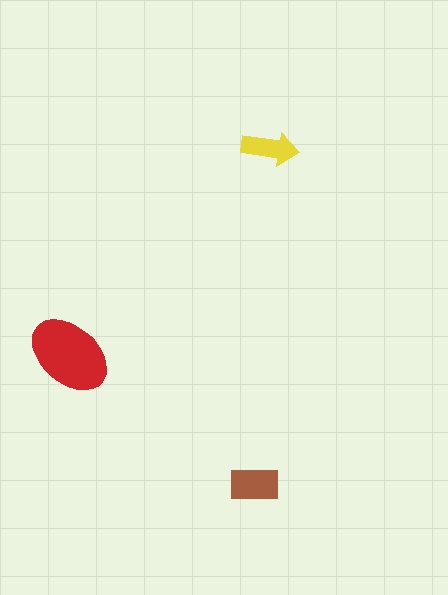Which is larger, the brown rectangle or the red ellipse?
The red ellipse.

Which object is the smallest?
The yellow arrow.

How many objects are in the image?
There are 3 objects in the image.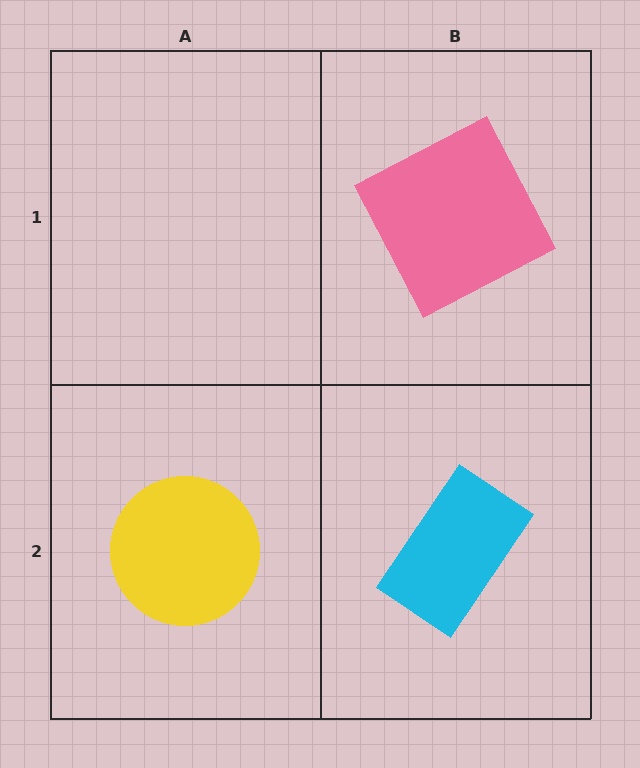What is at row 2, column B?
A cyan rectangle.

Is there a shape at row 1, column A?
No, that cell is empty.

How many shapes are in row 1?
1 shape.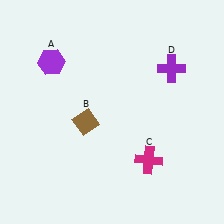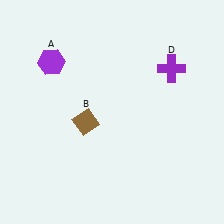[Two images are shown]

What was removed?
The magenta cross (C) was removed in Image 2.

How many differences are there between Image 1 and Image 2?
There is 1 difference between the two images.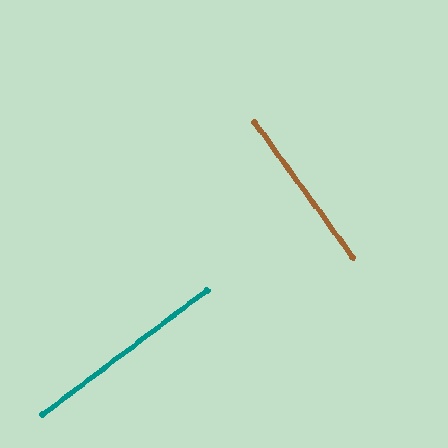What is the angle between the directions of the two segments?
Approximately 89 degrees.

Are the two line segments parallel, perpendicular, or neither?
Perpendicular — they meet at approximately 89°.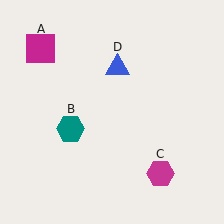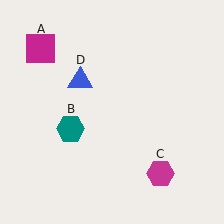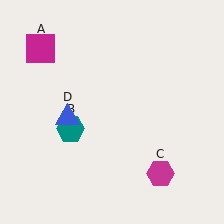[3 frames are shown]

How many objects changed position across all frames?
1 object changed position: blue triangle (object D).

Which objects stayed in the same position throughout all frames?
Magenta square (object A) and teal hexagon (object B) and magenta hexagon (object C) remained stationary.